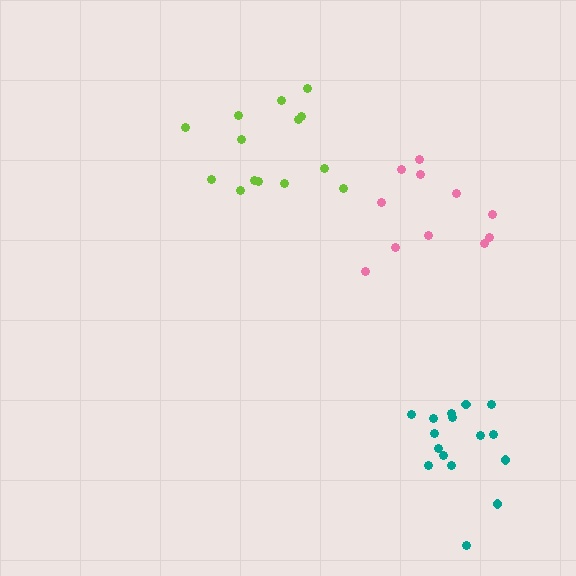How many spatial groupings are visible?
There are 3 spatial groupings.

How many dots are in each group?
Group 1: 14 dots, Group 2: 16 dots, Group 3: 11 dots (41 total).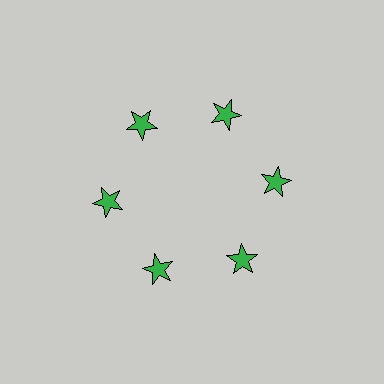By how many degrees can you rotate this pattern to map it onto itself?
The pattern maps onto itself every 60 degrees of rotation.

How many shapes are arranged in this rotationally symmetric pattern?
There are 6 shapes, arranged in 6 groups of 1.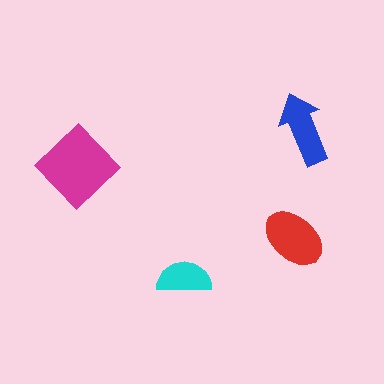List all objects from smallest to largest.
The cyan semicircle, the blue arrow, the red ellipse, the magenta diamond.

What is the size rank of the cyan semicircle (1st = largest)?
4th.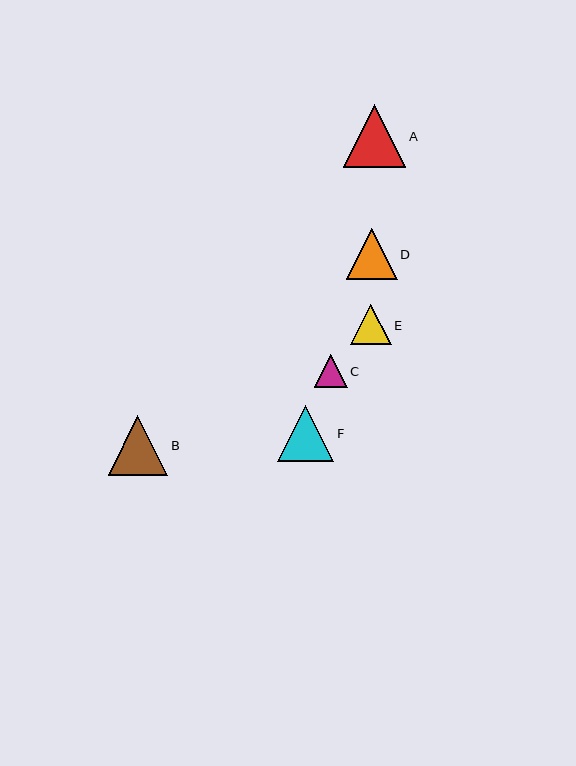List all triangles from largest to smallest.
From largest to smallest: A, B, F, D, E, C.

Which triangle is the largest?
Triangle A is the largest with a size of approximately 63 pixels.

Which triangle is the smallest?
Triangle C is the smallest with a size of approximately 33 pixels.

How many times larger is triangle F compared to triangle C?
Triangle F is approximately 1.7 times the size of triangle C.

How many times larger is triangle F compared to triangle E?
Triangle F is approximately 1.4 times the size of triangle E.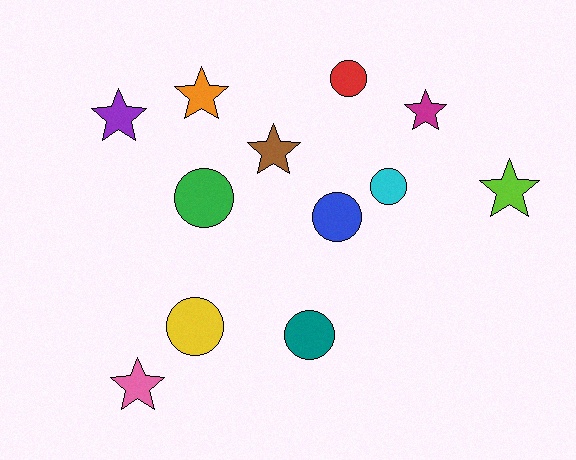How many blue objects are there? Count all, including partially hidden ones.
There is 1 blue object.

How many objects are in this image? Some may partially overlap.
There are 12 objects.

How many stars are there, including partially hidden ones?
There are 6 stars.